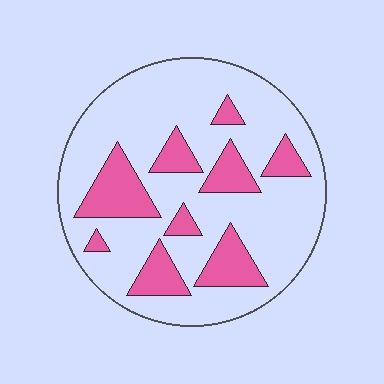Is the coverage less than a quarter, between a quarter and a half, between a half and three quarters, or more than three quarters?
Less than a quarter.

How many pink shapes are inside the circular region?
9.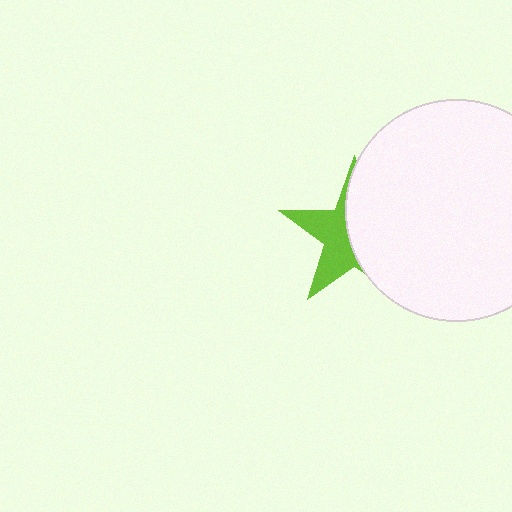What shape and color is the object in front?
The object in front is a white circle.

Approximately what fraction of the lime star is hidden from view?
Roughly 57% of the lime star is hidden behind the white circle.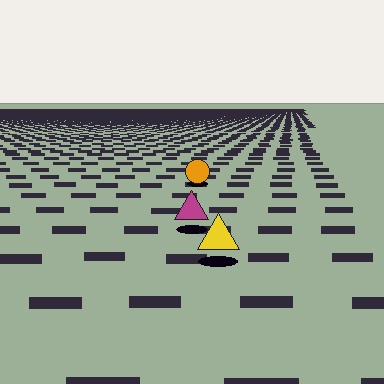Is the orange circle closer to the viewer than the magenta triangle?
No. The magenta triangle is closer — you can tell from the texture gradient: the ground texture is coarser near it.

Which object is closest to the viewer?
The yellow triangle is closest. The texture marks near it are larger and more spread out.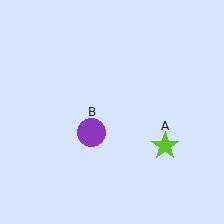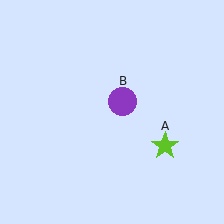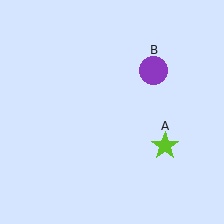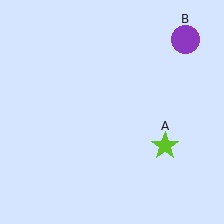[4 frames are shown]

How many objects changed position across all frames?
1 object changed position: purple circle (object B).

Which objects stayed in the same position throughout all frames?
Lime star (object A) remained stationary.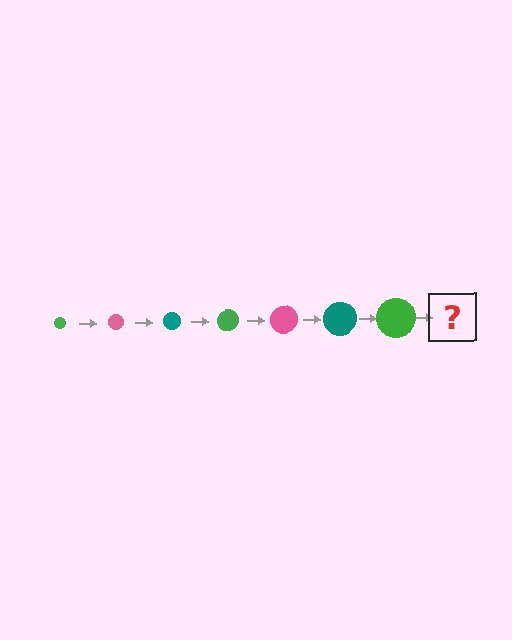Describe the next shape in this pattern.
It should be a pink circle, larger than the previous one.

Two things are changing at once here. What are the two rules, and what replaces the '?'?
The two rules are that the circle grows larger each step and the color cycles through green, pink, and teal. The '?' should be a pink circle, larger than the previous one.